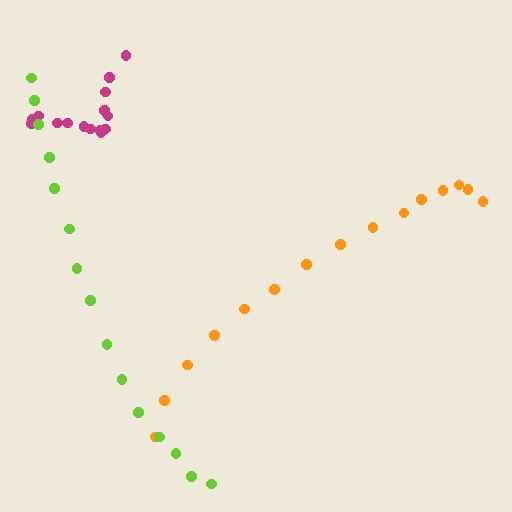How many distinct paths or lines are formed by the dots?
There are 3 distinct paths.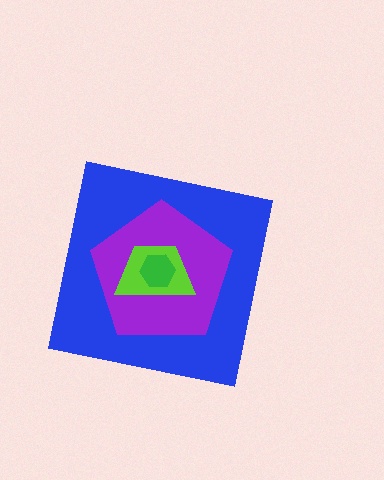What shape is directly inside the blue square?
The purple pentagon.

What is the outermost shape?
The blue square.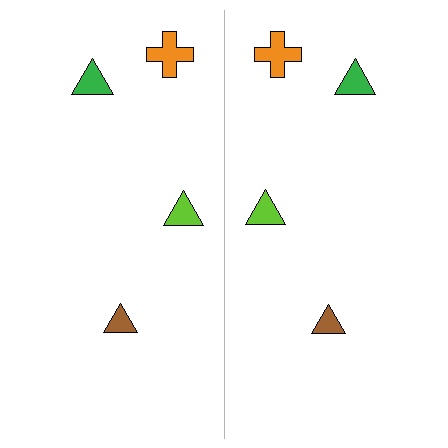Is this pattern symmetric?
Yes, this pattern has bilateral (reflection) symmetry.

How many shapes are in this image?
There are 8 shapes in this image.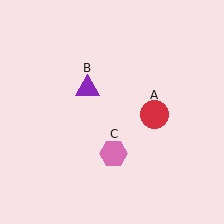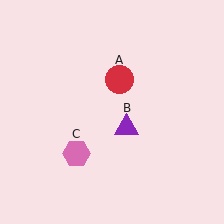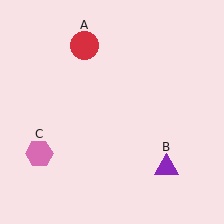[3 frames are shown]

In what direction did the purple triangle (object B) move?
The purple triangle (object B) moved down and to the right.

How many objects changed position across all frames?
3 objects changed position: red circle (object A), purple triangle (object B), pink hexagon (object C).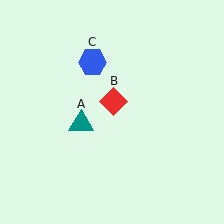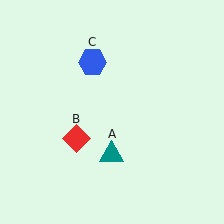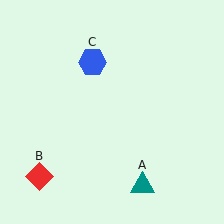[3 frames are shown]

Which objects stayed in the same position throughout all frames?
Blue hexagon (object C) remained stationary.